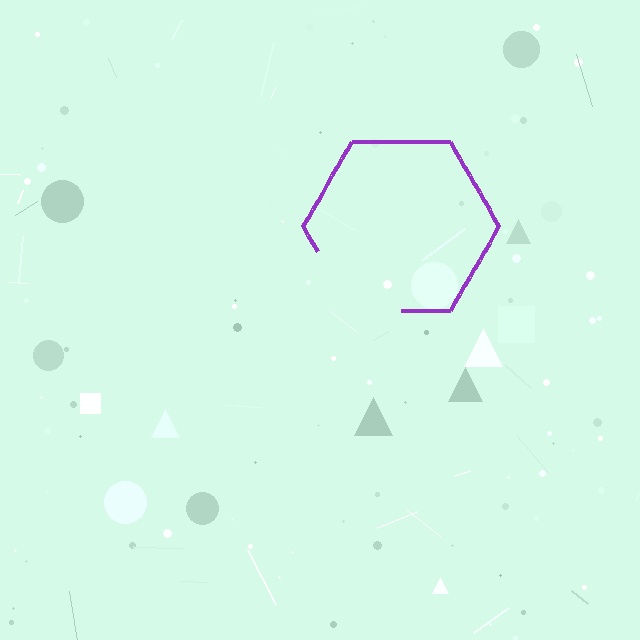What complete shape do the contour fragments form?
The contour fragments form a hexagon.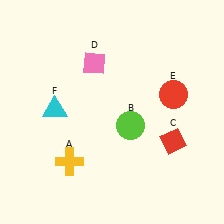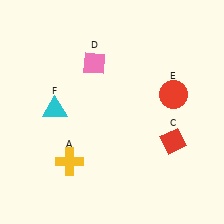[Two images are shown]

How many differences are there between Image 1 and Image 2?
There is 1 difference between the two images.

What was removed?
The lime circle (B) was removed in Image 2.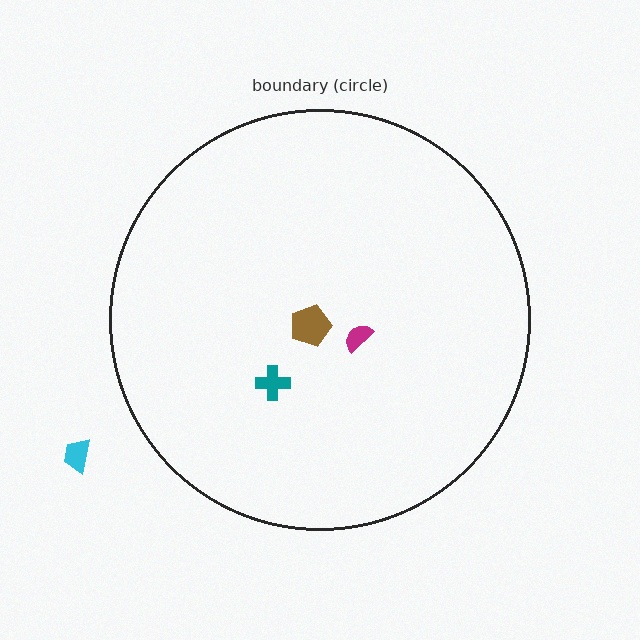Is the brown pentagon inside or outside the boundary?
Inside.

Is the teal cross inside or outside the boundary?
Inside.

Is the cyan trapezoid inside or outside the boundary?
Outside.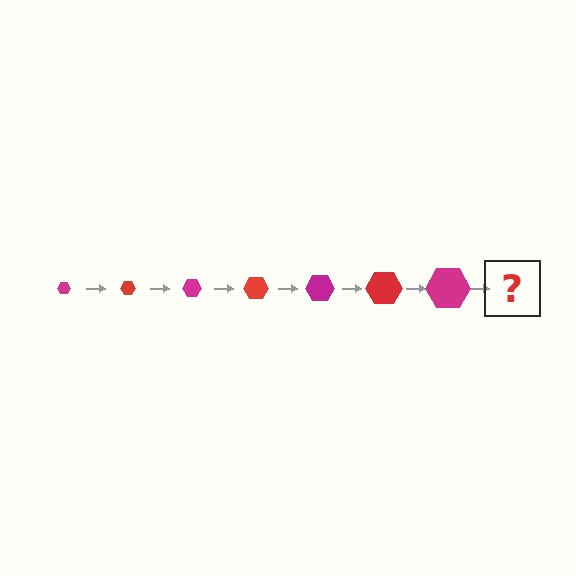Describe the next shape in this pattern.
It should be a red hexagon, larger than the previous one.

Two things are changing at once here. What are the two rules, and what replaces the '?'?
The two rules are that the hexagon grows larger each step and the color cycles through magenta and red. The '?' should be a red hexagon, larger than the previous one.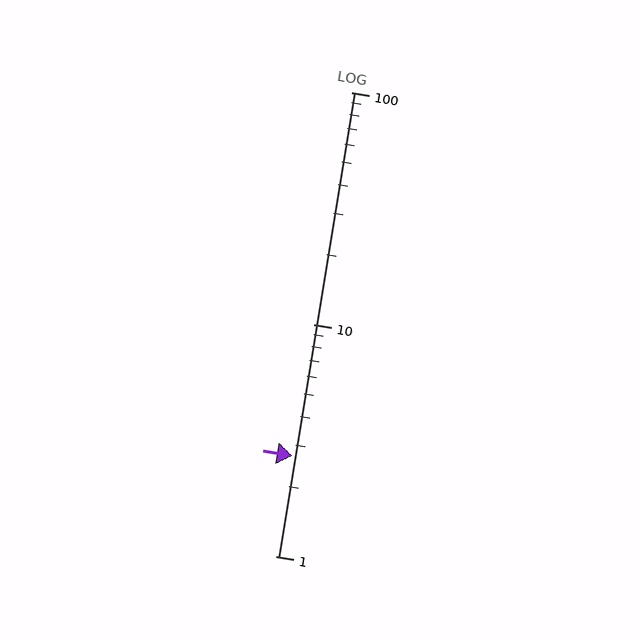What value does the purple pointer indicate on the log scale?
The pointer indicates approximately 2.7.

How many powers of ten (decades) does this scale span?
The scale spans 2 decades, from 1 to 100.